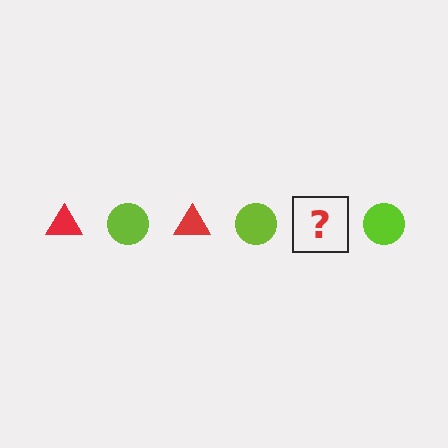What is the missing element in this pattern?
The missing element is a red triangle.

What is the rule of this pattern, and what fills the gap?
The rule is that the pattern alternates between red triangle and lime circle. The gap should be filled with a red triangle.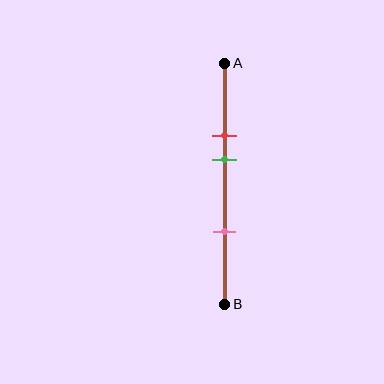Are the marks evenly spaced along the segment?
No, the marks are not evenly spaced.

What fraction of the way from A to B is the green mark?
The green mark is approximately 40% (0.4) of the way from A to B.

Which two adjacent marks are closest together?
The red and green marks are the closest adjacent pair.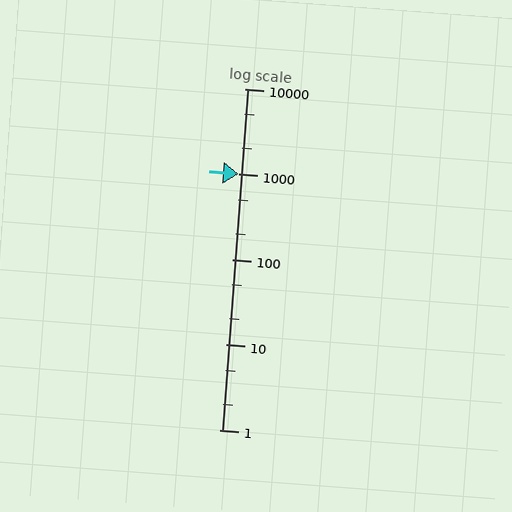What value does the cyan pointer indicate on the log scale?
The pointer indicates approximately 1000.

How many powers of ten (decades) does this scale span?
The scale spans 4 decades, from 1 to 10000.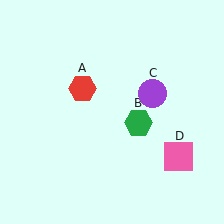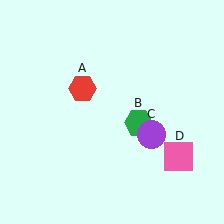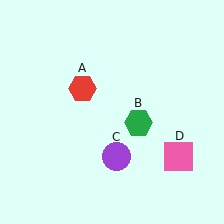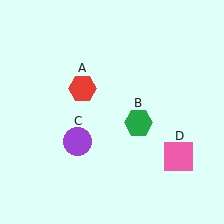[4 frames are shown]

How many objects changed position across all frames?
1 object changed position: purple circle (object C).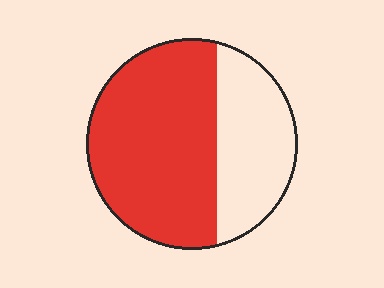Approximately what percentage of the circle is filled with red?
Approximately 65%.